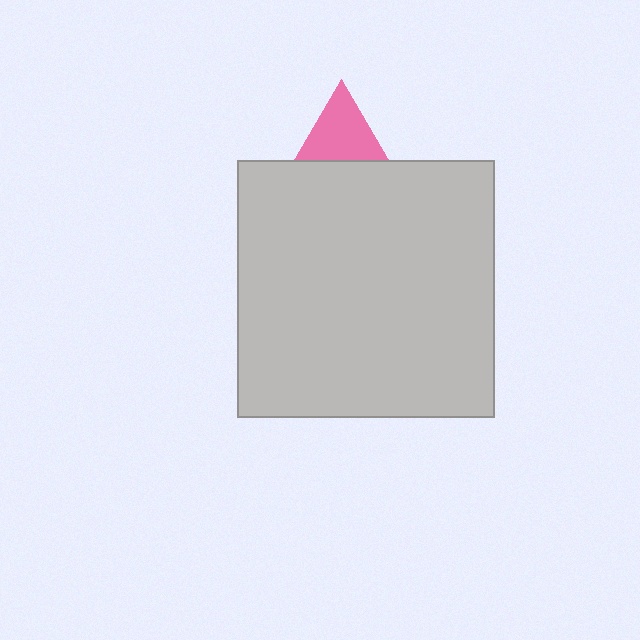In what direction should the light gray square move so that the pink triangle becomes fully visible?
The light gray square should move down. That is the shortest direction to clear the overlap and leave the pink triangle fully visible.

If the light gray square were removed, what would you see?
You would see the complete pink triangle.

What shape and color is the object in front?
The object in front is a light gray square.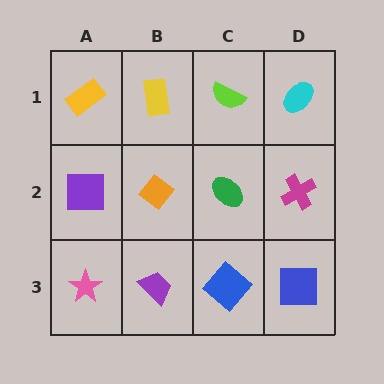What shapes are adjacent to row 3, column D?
A magenta cross (row 2, column D), a blue diamond (row 3, column C).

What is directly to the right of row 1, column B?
A lime semicircle.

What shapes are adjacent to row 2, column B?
A yellow rectangle (row 1, column B), a purple trapezoid (row 3, column B), a purple square (row 2, column A), a green ellipse (row 2, column C).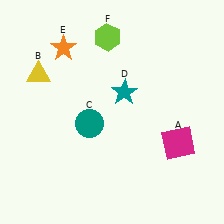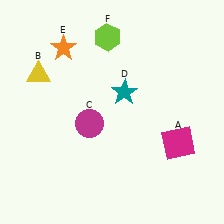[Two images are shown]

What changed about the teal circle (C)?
In Image 1, C is teal. In Image 2, it changed to magenta.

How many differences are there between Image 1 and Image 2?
There is 1 difference between the two images.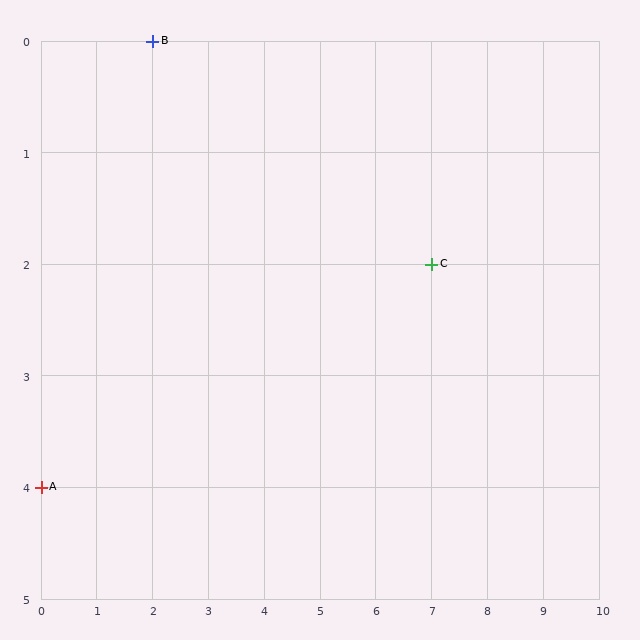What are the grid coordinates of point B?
Point B is at grid coordinates (2, 0).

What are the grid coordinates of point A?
Point A is at grid coordinates (0, 4).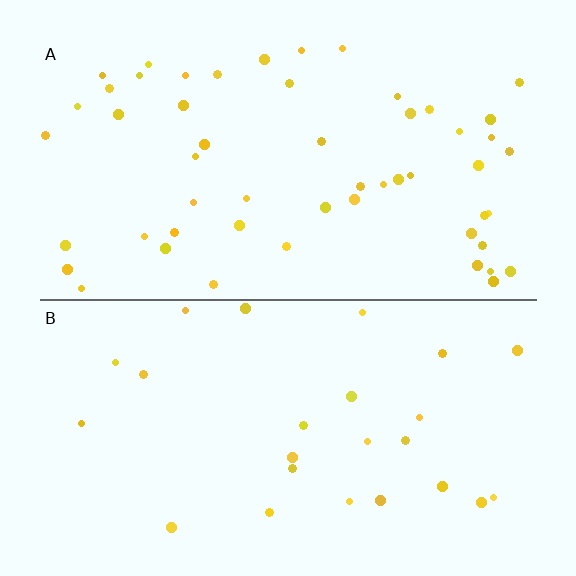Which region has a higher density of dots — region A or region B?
A (the top).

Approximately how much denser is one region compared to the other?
Approximately 2.1× — region A over region B.